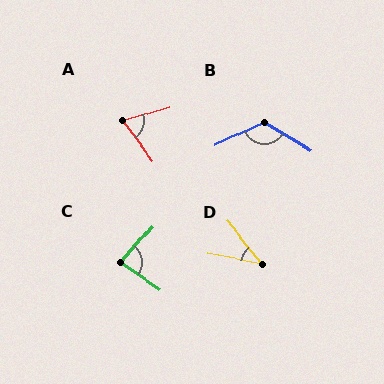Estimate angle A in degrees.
Approximately 70 degrees.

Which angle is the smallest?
D, at approximately 40 degrees.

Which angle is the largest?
B, at approximately 123 degrees.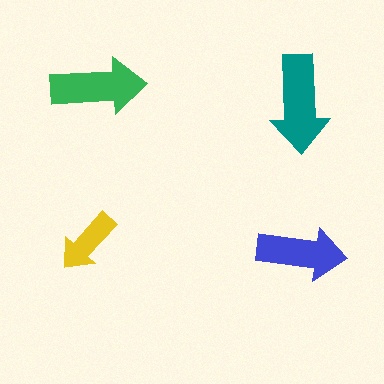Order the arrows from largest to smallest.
the teal one, the green one, the blue one, the yellow one.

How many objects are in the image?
There are 4 objects in the image.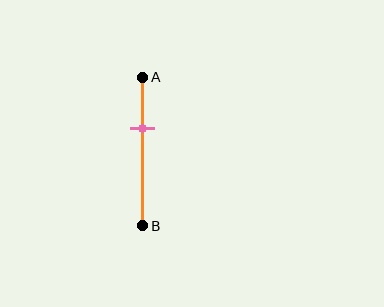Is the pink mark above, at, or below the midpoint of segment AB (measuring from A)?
The pink mark is above the midpoint of segment AB.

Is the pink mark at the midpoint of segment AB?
No, the mark is at about 35% from A, not at the 50% midpoint.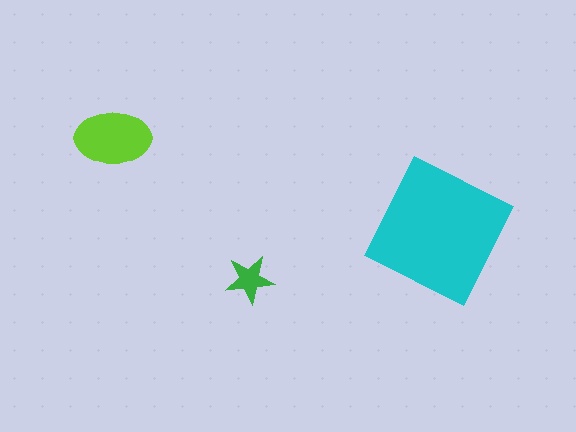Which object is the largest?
The cyan square.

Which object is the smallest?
The green star.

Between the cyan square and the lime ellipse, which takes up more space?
The cyan square.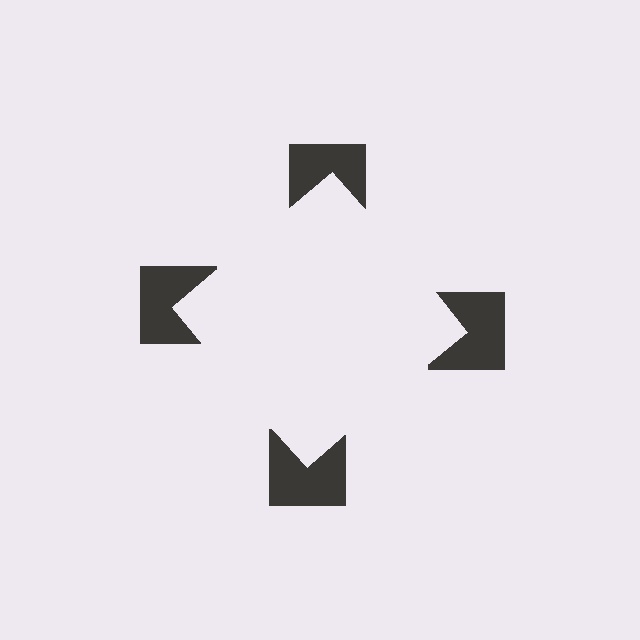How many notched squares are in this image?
There are 4 — one at each vertex of the illusory square.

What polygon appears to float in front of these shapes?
An illusory square — its edges are inferred from the aligned wedge cuts in the notched squares, not physically drawn.